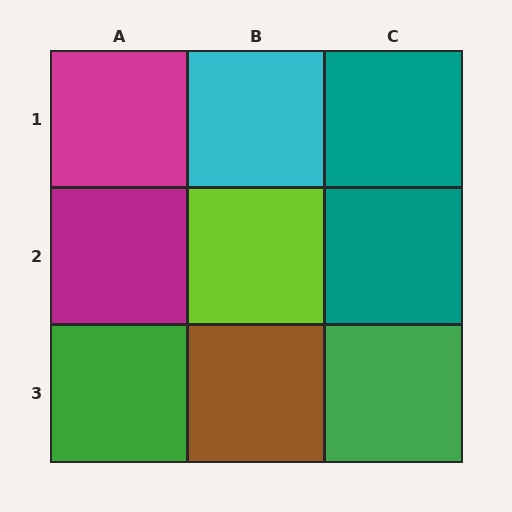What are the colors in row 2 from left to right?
Magenta, lime, teal.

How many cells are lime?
1 cell is lime.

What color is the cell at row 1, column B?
Cyan.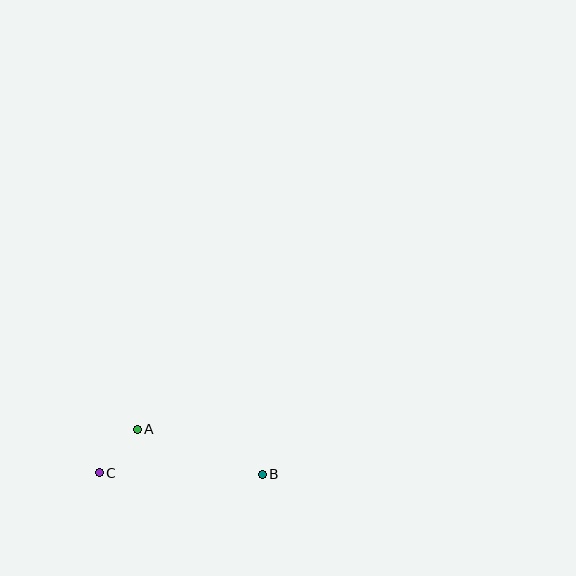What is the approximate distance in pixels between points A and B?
The distance between A and B is approximately 133 pixels.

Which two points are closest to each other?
Points A and C are closest to each other.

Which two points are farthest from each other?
Points B and C are farthest from each other.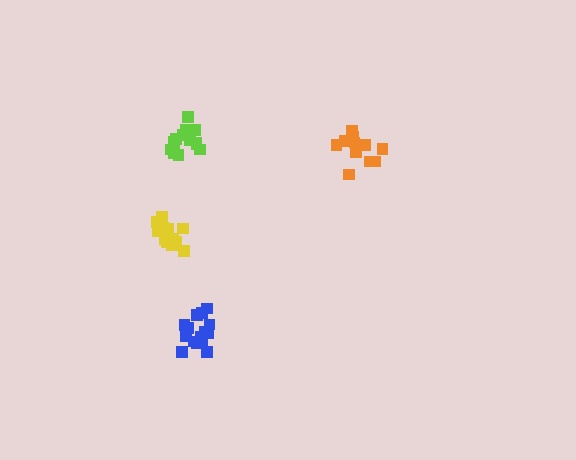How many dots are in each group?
Group 1: 15 dots, Group 2: 13 dots, Group 3: 15 dots, Group 4: 15 dots (58 total).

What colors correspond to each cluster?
The clusters are colored: lime, orange, blue, yellow.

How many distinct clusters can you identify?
There are 4 distinct clusters.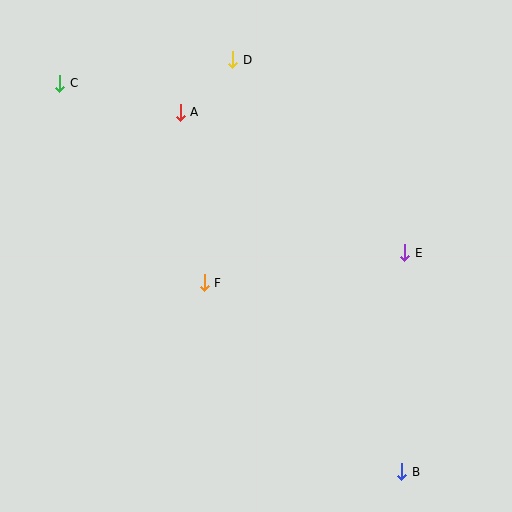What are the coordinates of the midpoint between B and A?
The midpoint between B and A is at (291, 292).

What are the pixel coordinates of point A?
Point A is at (180, 112).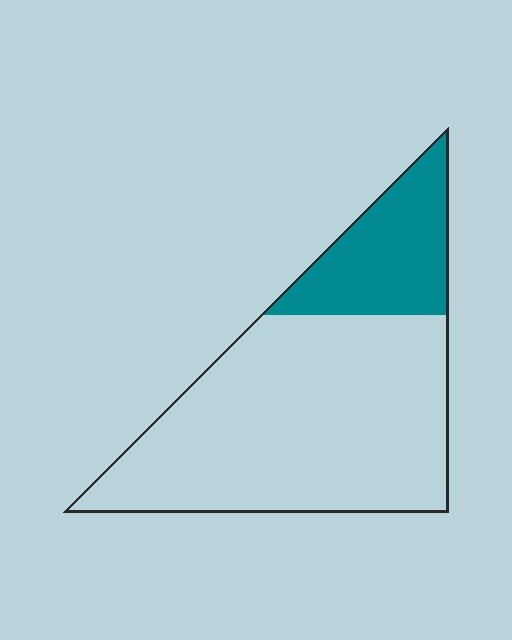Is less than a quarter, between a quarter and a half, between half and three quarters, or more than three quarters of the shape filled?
Less than a quarter.